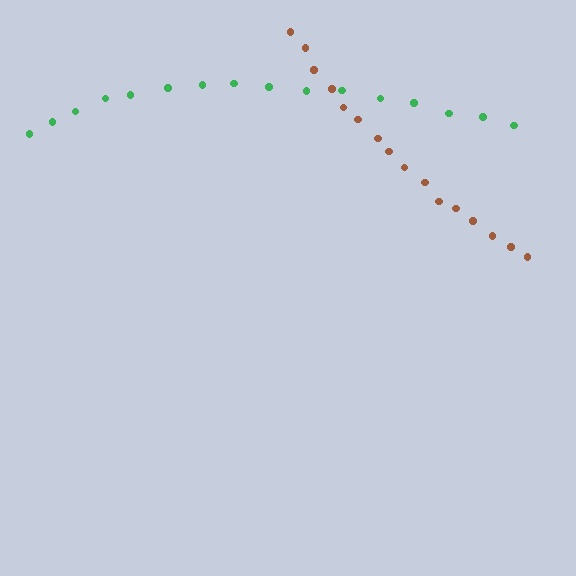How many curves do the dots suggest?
There are 2 distinct paths.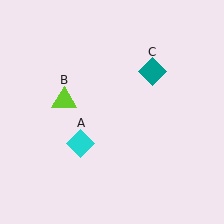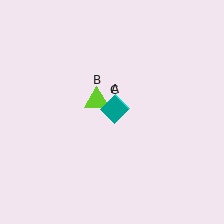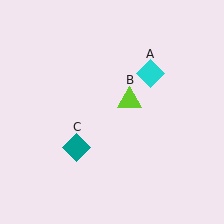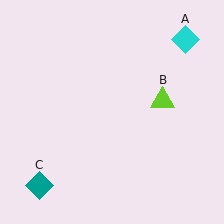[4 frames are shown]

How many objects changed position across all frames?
3 objects changed position: cyan diamond (object A), lime triangle (object B), teal diamond (object C).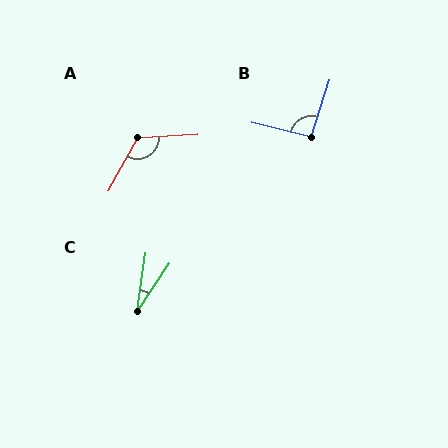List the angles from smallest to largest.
C (25°), B (94°), A (122°).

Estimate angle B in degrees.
Approximately 94 degrees.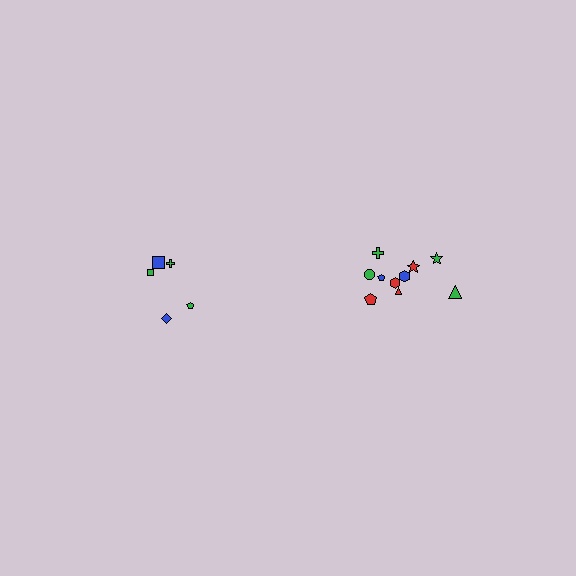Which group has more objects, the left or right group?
The right group.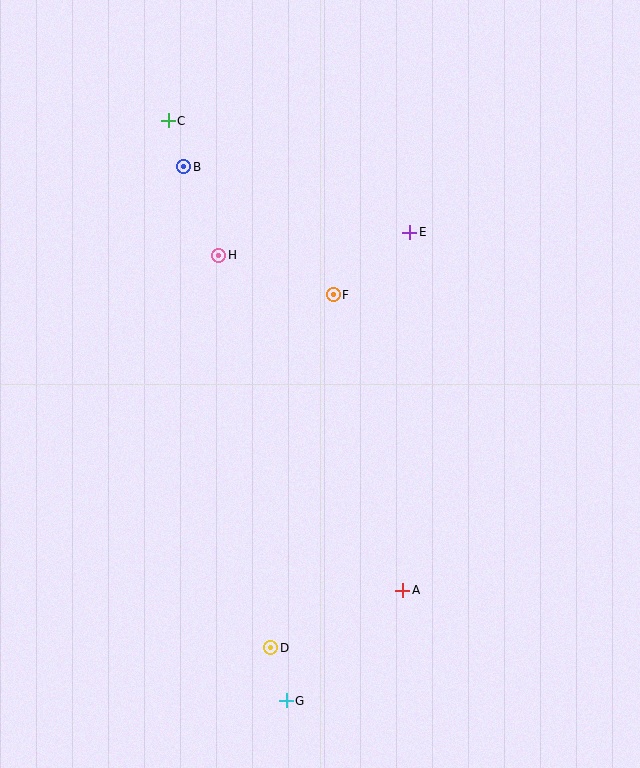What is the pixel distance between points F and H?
The distance between F and H is 121 pixels.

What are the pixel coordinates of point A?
Point A is at (403, 590).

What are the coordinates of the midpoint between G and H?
The midpoint between G and H is at (253, 478).